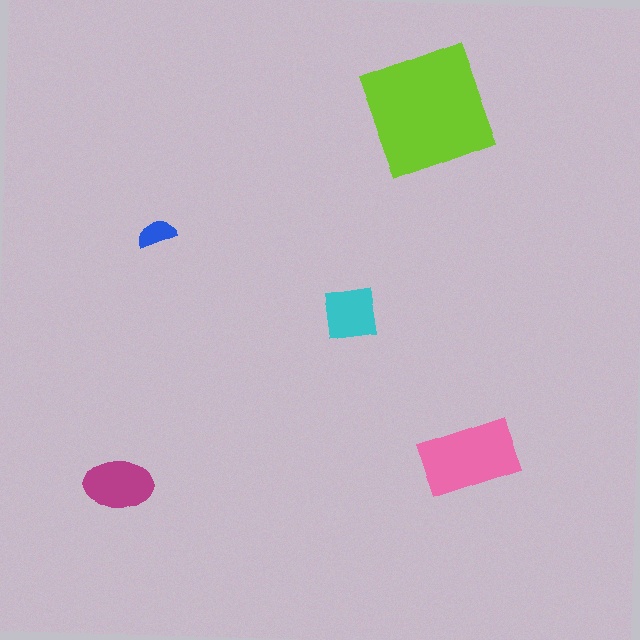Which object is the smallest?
The blue semicircle.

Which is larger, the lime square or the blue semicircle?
The lime square.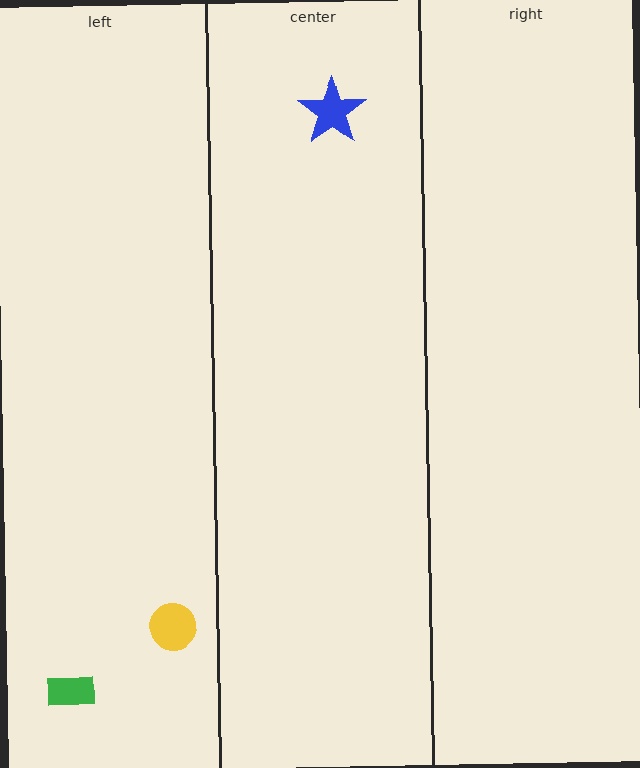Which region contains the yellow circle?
The left region.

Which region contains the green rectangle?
The left region.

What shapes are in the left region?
The green rectangle, the yellow circle.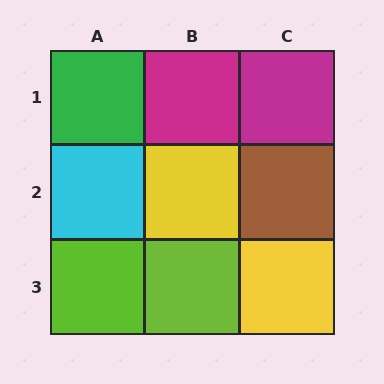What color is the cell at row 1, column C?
Magenta.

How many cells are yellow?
2 cells are yellow.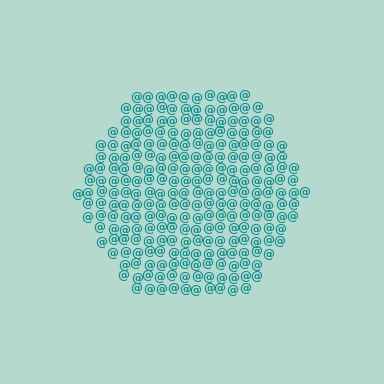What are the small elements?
The small elements are at signs.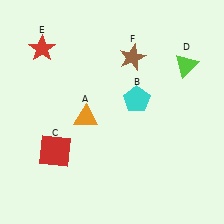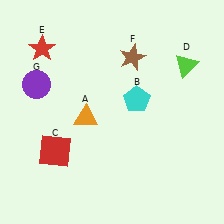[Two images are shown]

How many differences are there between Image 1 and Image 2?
There is 1 difference between the two images.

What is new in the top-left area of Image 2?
A purple circle (G) was added in the top-left area of Image 2.